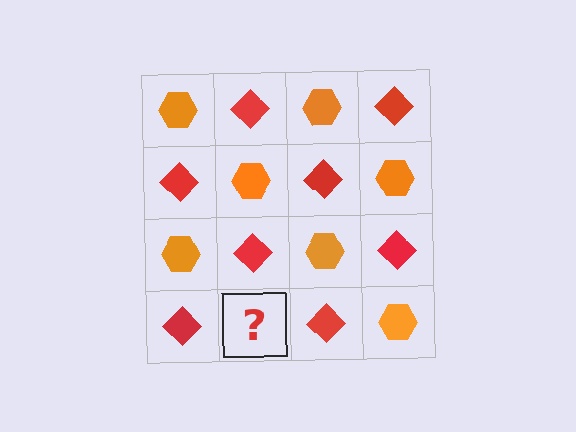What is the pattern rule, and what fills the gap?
The rule is that it alternates orange hexagon and red diamond in a checkerboard pattern. The gap should be filled with an orange hexagon.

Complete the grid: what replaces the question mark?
The question mark should be replaced with an orange hexagon.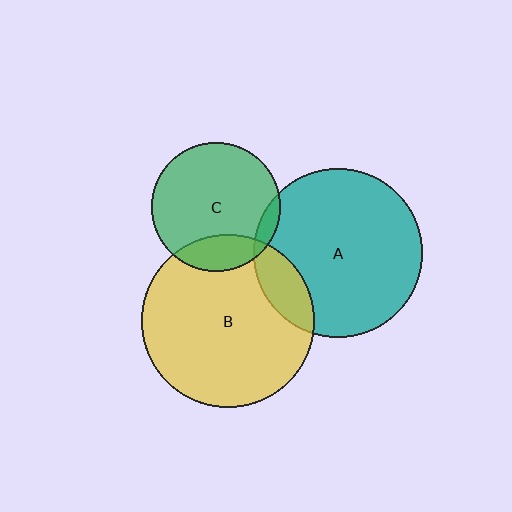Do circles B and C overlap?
Yes.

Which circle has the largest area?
Circle B (yellow).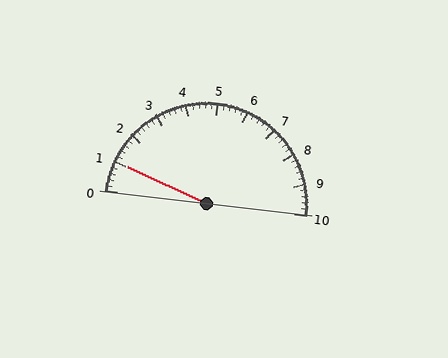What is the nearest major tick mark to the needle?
The nearest major tick mark is 1.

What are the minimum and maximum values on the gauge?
The gauge ranges from 0 to 10.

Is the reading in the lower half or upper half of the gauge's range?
The reading is in the lower half of the range (0 to 10).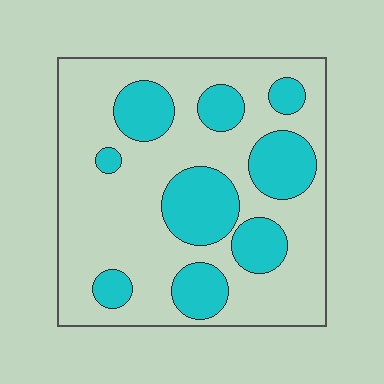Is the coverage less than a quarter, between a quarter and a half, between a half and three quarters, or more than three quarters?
Between a quarter and a half.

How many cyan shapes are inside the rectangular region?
9.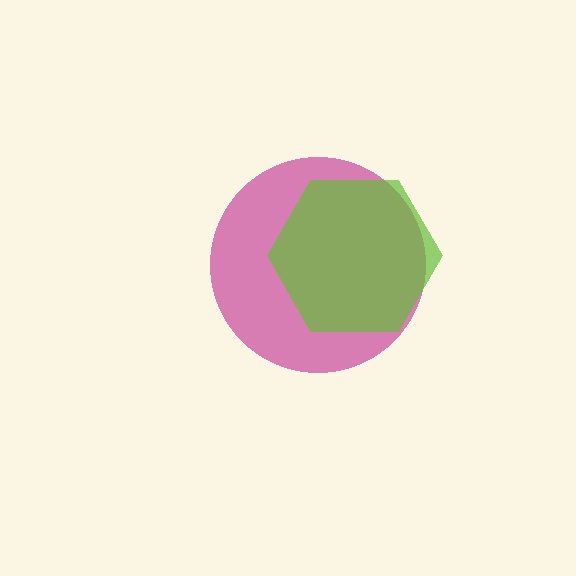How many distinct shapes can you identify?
There are 2 distinct shapes: a magenta circle, a lime hexagon.